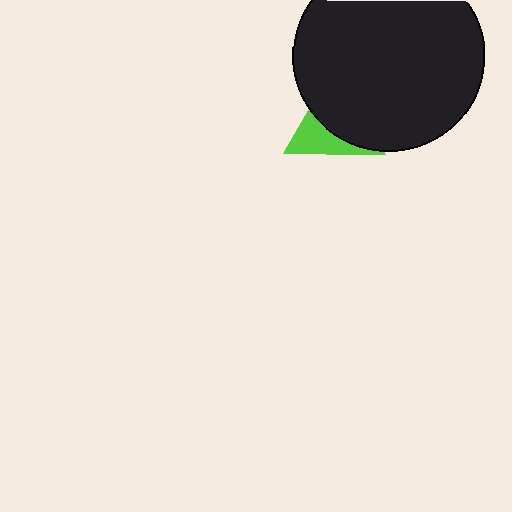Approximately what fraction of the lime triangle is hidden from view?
Roughly 62% of the lime triangle is hidden behind the black circle.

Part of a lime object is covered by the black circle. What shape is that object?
It is a triangle.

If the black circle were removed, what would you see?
You would see the complete lime triangle.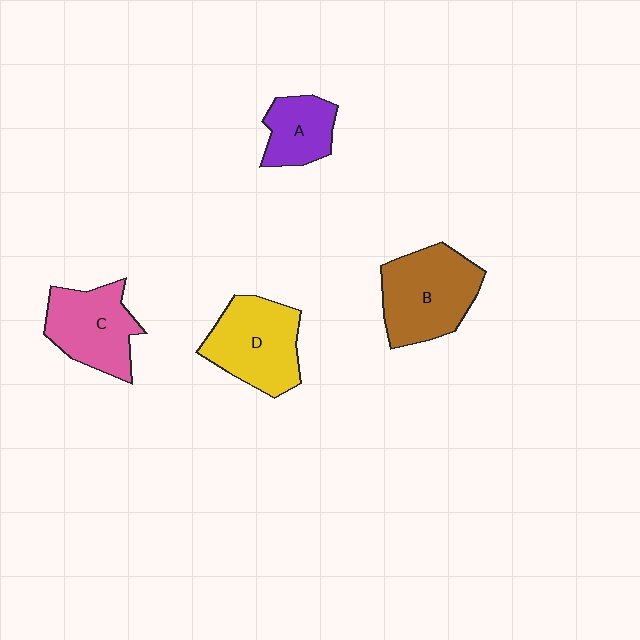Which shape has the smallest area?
Shape A (purple).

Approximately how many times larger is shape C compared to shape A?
Approximately 1.5 times.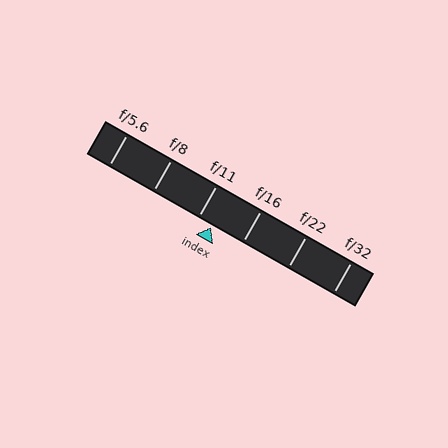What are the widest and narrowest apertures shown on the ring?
The widest aperture shown is f/5.6 and the narrowest is f/32.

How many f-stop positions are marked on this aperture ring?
There are 6 f-stop positions marked.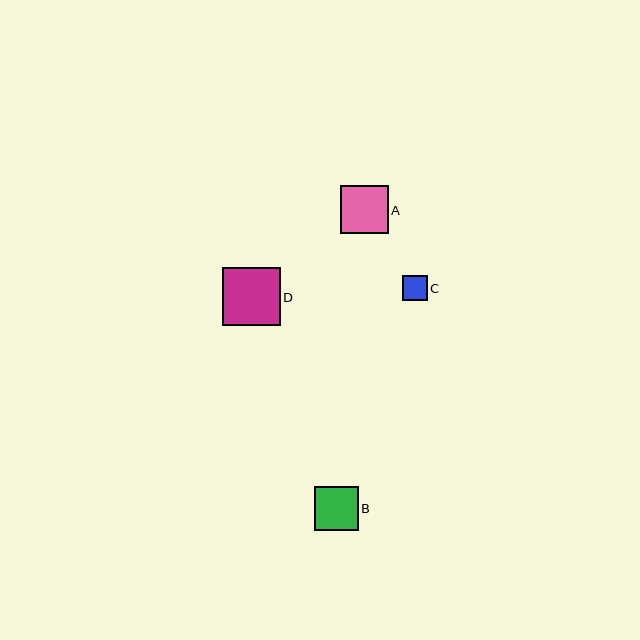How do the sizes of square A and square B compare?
Square A and square B are approximately the same size.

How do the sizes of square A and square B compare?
Square A and square B are approximately the same size.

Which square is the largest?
Square D is the largest with a size of approximately 58 pixels.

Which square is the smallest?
Square C is the smallest with a size of approximately 25 pixels.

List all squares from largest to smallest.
From largest to smallest: D, A, B, C.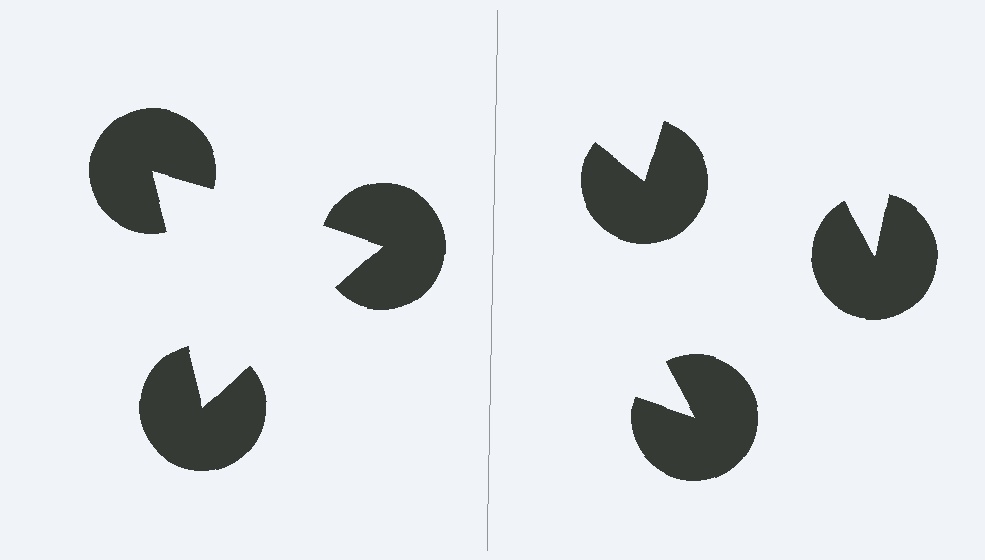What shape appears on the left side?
An illusory triangle.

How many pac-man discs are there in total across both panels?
6 — 3 on each side.